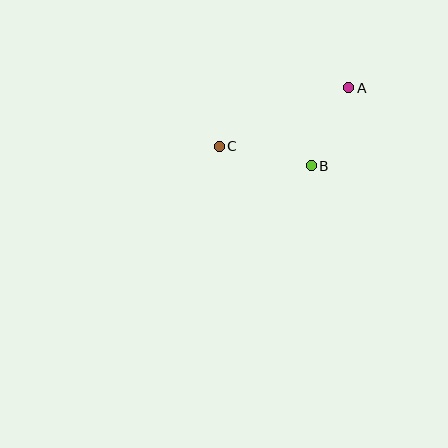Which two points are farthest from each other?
Points A and C are farthest from each other.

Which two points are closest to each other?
Points A and B are closest to each other.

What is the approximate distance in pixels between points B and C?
The distance between B and C is approximately 94 pixels.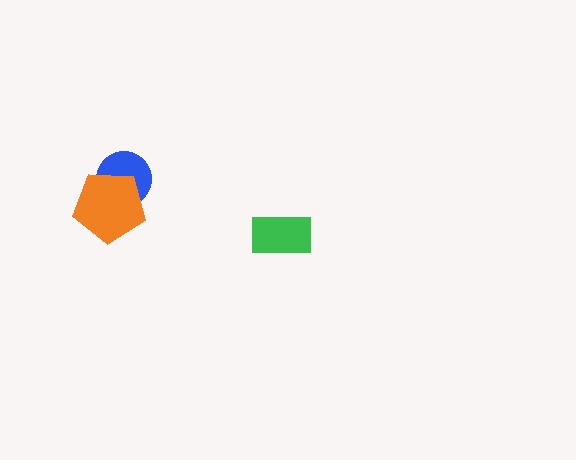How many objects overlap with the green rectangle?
0 objects overlap with the green rectangle.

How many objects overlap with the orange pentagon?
1 object overlaps with the orange pentagon.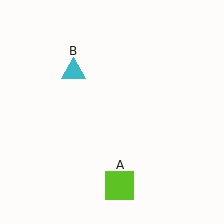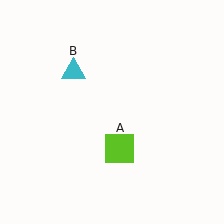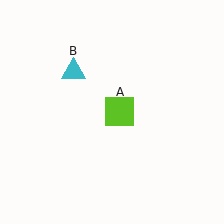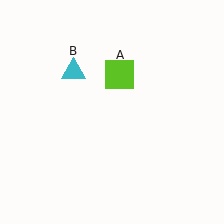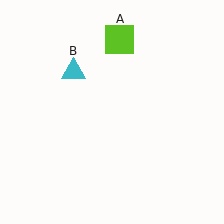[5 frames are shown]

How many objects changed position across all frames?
1 object changed position: lime square (object A).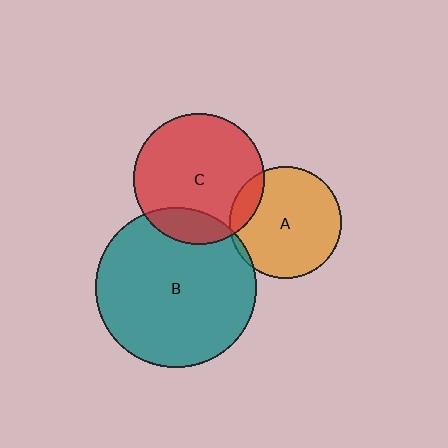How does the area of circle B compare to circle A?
Approximately 2.1 times.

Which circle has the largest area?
Circle B (teal).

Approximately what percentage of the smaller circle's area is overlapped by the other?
Approximately 10%.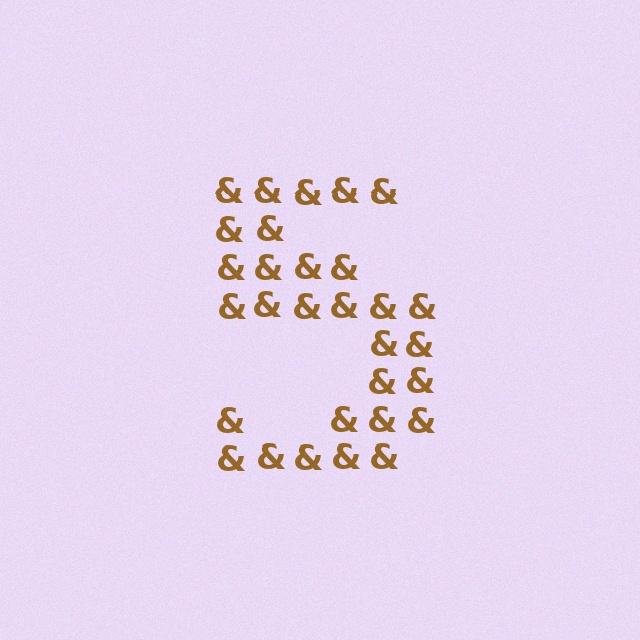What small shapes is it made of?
It is made of small ampersands.